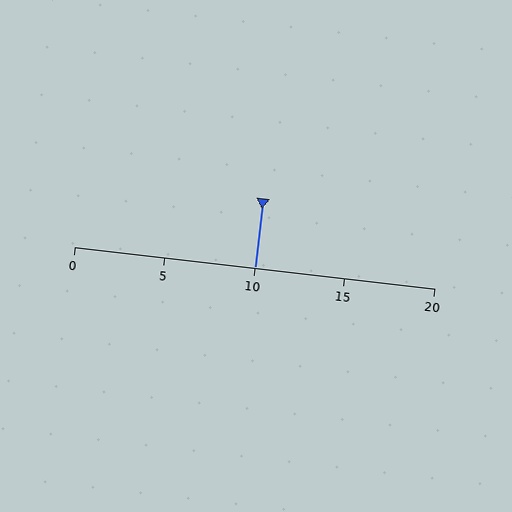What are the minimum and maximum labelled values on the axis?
The axis runs from 0 to 20.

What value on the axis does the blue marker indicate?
The marker indicates approximately 10.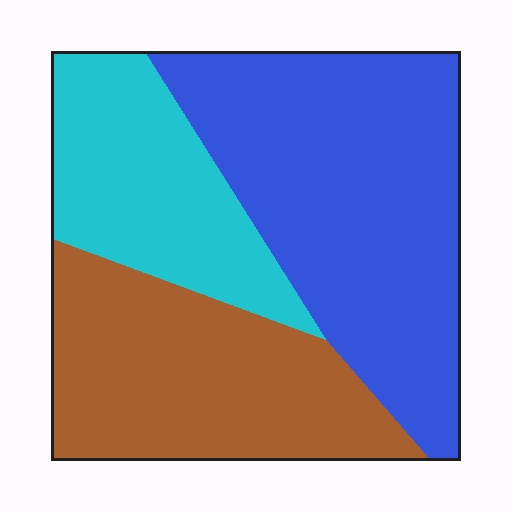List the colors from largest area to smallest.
From largest to smallest: blue, brown, cyan.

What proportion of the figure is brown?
Brown takes up about one third (1/3) of the figure.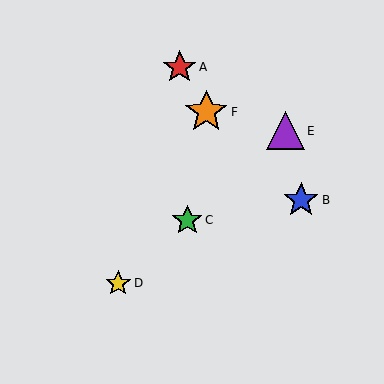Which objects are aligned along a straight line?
Objects C, D, E are aligned along a straight line.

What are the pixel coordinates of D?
Object D is at (118, 283).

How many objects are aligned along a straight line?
3 objects (C, D, E) are aligned along a straight line.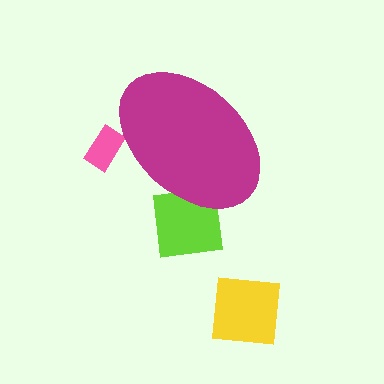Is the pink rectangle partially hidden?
Yes, the pink rectangle is partially hidden behind the magenta ellipse.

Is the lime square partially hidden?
Yes, the lime square is partially hidden behind the magenta ellipse.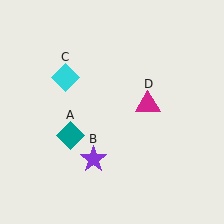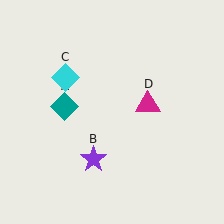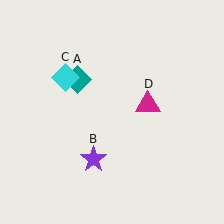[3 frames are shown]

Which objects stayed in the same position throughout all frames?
Purple star (object B) and cyan diamond (object C) and magenta triangle (object D) remained stationary.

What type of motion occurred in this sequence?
The teal diamond (object A) rotated clockwise around the center of the scene.